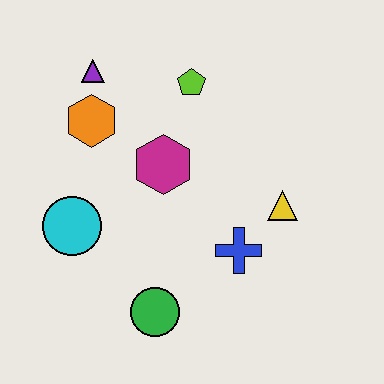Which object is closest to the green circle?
The blue cross is closest to the green circle.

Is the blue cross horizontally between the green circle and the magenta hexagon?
No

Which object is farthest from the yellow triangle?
The purple triangle is farthest from the yellow triangle.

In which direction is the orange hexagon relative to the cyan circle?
The orange hexagon is above the cyan circle.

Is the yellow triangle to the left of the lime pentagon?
No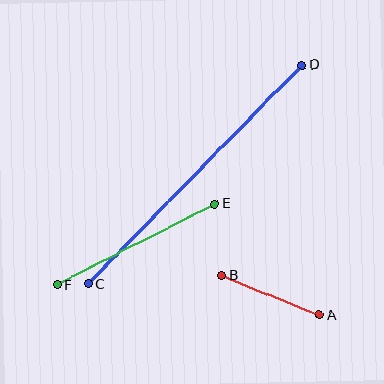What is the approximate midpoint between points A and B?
The midpoint is at approximately (270, 295) pixels.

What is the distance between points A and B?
The distance is approximately 106 pixels.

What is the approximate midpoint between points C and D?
The midpoint is at approximately (195, 174) pixels.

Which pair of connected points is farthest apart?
Points C and D are farthest apart.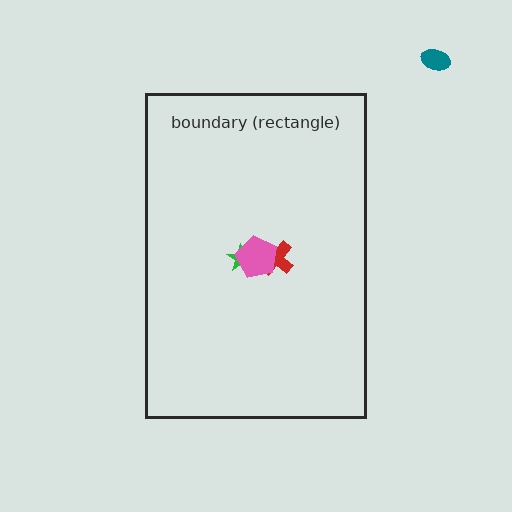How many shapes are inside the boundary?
4 inside, 1 outside.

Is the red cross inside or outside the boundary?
Inside.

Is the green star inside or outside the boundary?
Inside.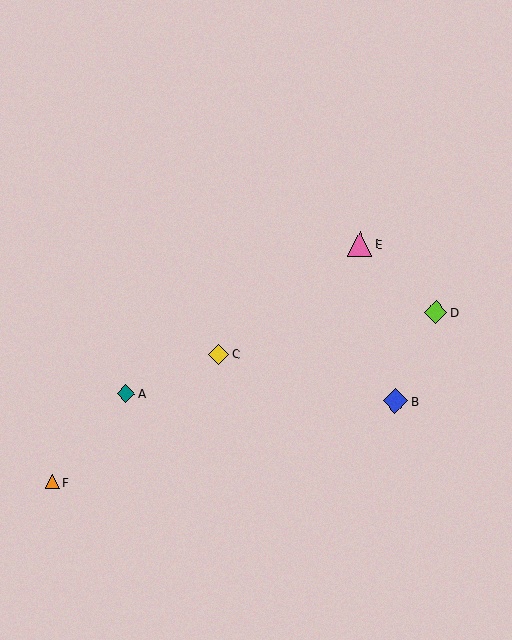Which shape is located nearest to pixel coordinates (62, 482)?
The orange triangle (labeled F) at (52, 482) is nearest to that location.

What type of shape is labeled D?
Shape D is a lime diamond.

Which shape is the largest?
The blue diamond (labeled B) is the largest.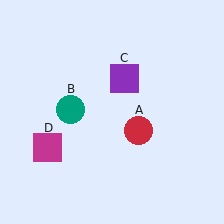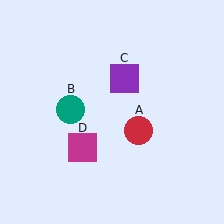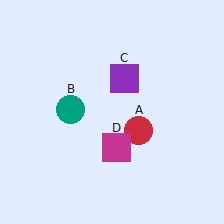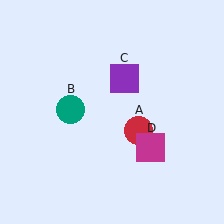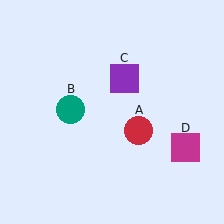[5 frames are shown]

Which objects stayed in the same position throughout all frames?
Red circle (object A) and teal circle (object B) and purple square (object C) remained stationary.